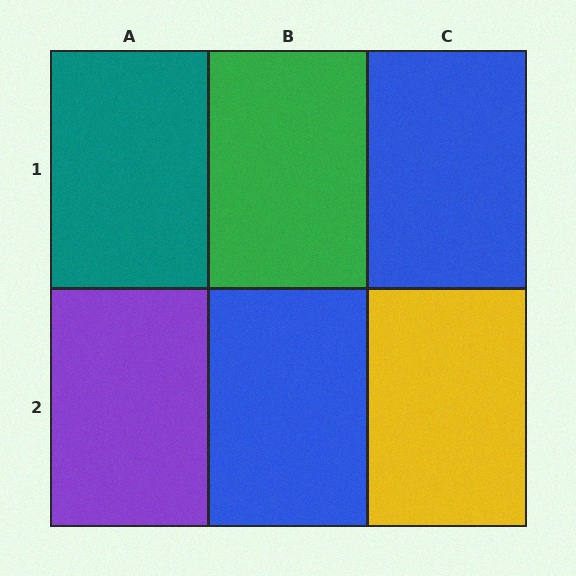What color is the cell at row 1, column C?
Blue.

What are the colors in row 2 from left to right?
Purple, blue, yellow.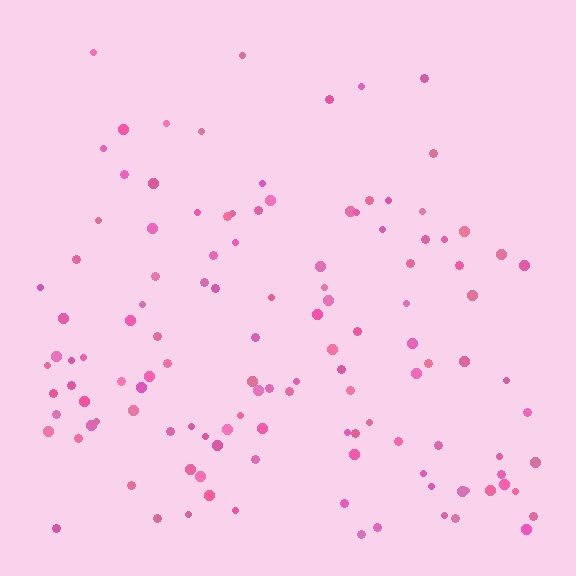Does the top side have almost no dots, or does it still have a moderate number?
Still a moderate number, just noticeably fewer than the bottom.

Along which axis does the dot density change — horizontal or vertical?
Vertical.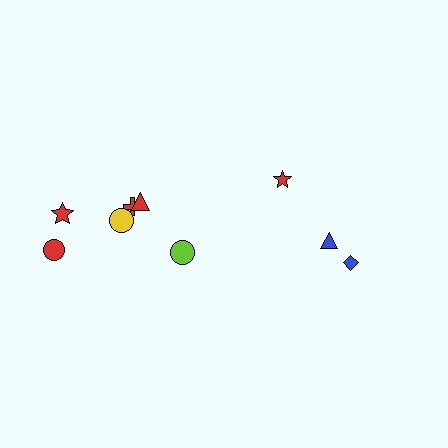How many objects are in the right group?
There are 3 objects.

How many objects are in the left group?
There are 6 objects.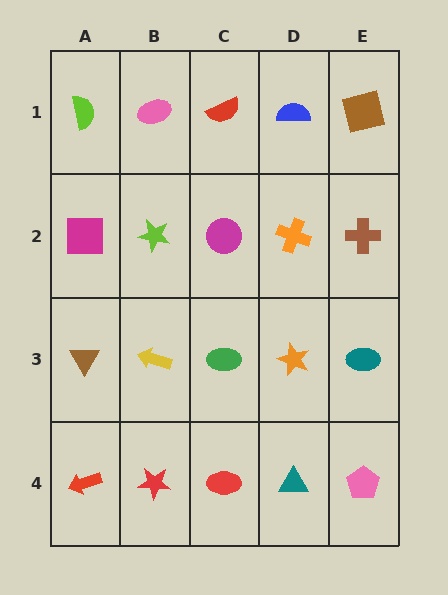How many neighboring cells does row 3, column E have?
3.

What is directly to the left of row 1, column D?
A red semicircle.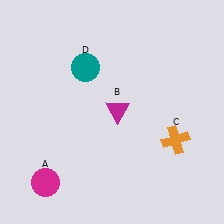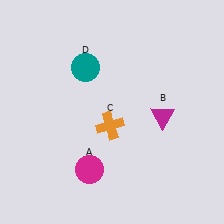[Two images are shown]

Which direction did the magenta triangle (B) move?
The magenta triangle (B) moved right.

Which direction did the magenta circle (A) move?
The magenta circle (A) moved right.